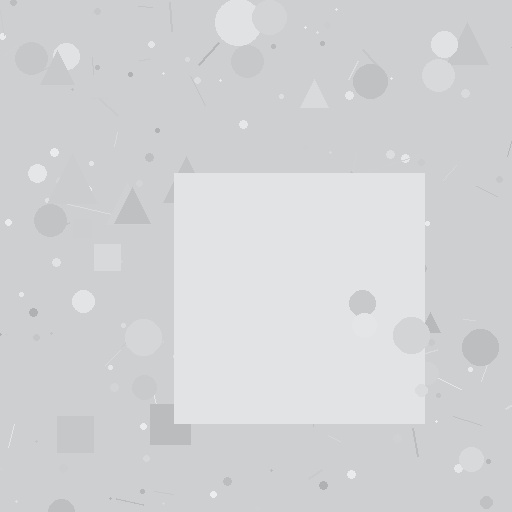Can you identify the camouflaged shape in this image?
The camouflaged shape is a square.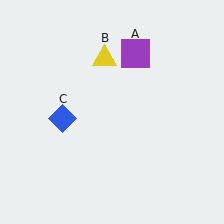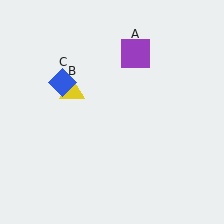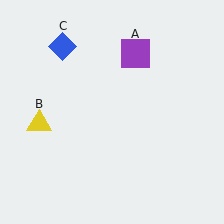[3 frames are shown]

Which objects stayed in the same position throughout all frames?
Purple square (object A) remained stationary.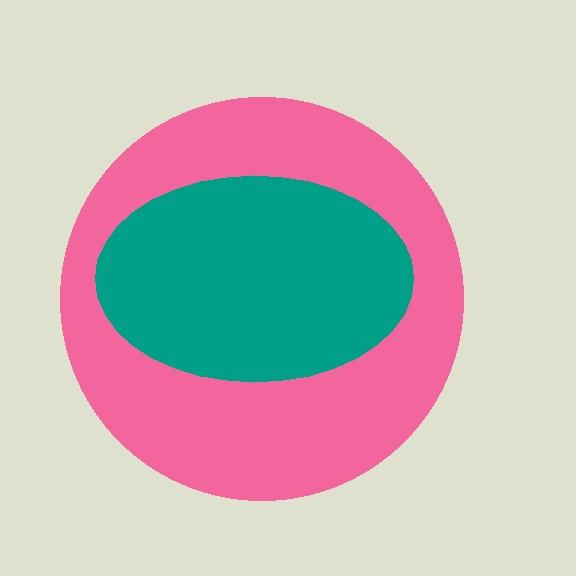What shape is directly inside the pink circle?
The teal ellipse.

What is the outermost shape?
The pink circle.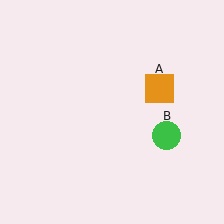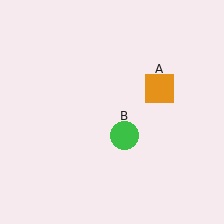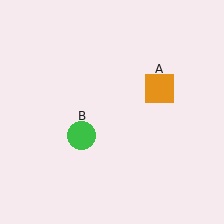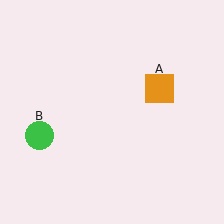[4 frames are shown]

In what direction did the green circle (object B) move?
The green circle (object B) moved left.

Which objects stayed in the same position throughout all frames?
Orange square (object A) remained stationary.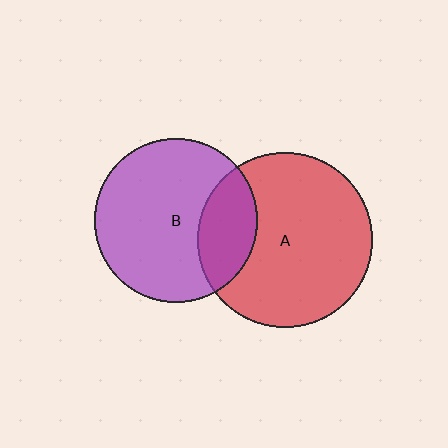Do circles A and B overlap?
Yes.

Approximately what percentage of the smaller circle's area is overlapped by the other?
Approximately 25%.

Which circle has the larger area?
Circle A (red).